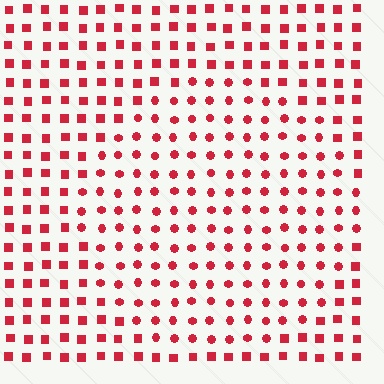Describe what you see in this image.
The image is filled with small red elements arranged in a uniform grid. A circle-shaped region contains circles, while the surrounding area contains squares. The boundary is defined purely by the change in element shape.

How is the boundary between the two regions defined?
The boundary is defined by a change in element shape: circles inside vs. squares outside. All elements share the same color and spacing.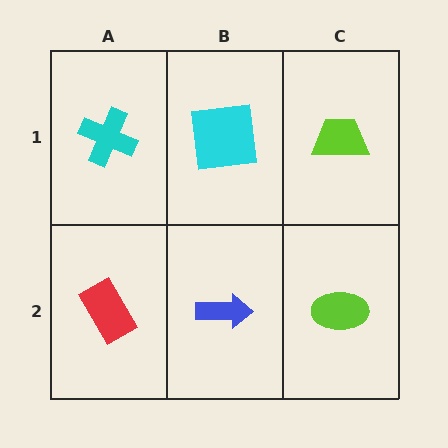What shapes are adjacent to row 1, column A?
A red rectangle (row 2, column A), a cyan square (row 1, column B).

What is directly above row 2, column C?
A lime trapezoid.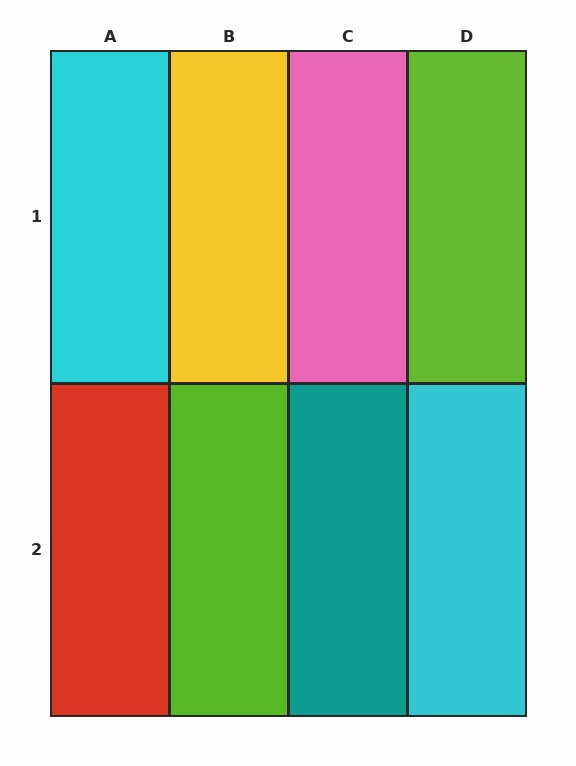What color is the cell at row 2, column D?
Cyan.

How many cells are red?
1 cell is red.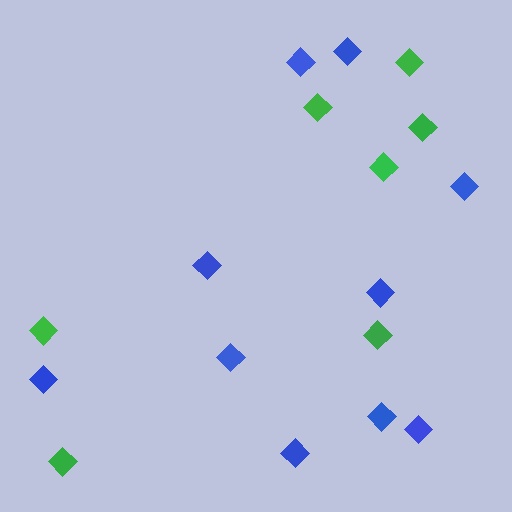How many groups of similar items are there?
There are 2 groups: one group of blue diamonds (10) and one group of green diamonds (7).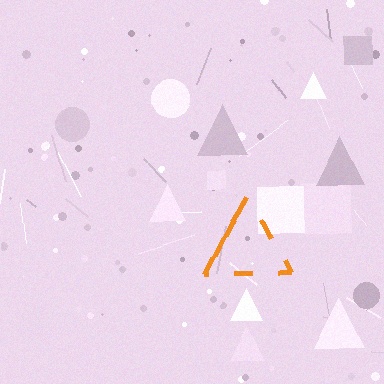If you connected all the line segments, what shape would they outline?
They would outline a triangle.